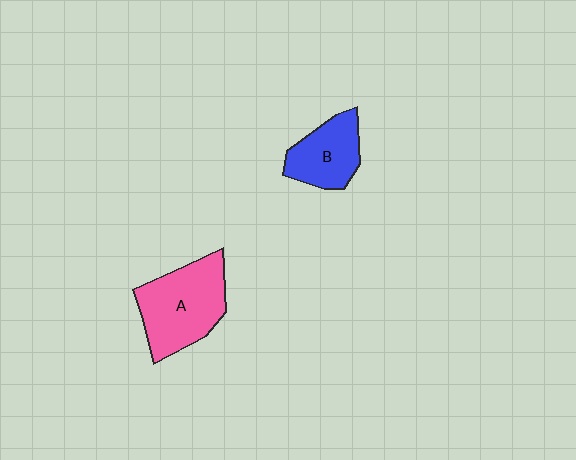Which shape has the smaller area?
Shape B (blue).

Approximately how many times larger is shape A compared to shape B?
Approximately 1.5 times.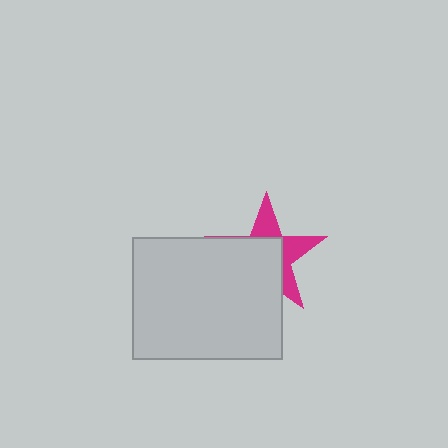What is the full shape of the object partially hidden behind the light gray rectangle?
The partially hidden object is a magenta star.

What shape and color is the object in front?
The object in front is a light gray rectangle.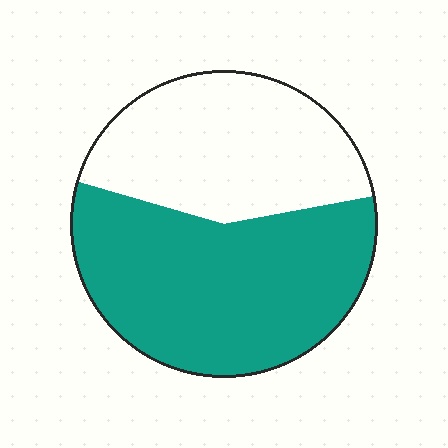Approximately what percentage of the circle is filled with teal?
Approximately 55%.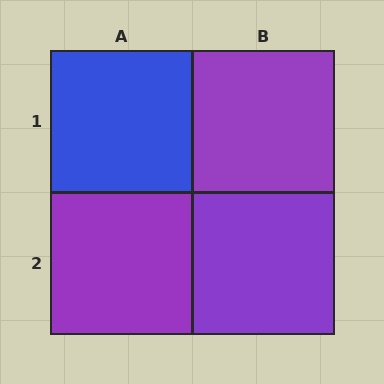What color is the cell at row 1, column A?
Blue.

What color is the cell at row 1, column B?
Purple.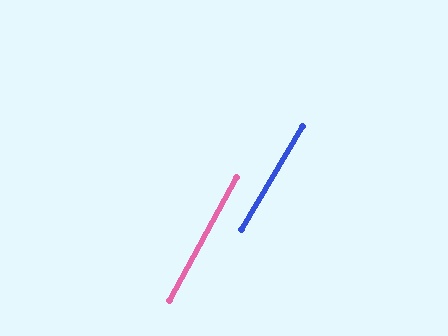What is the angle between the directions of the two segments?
Approximately 2 degrees.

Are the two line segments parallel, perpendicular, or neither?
Parallel — their directions differ by only 1.8°.